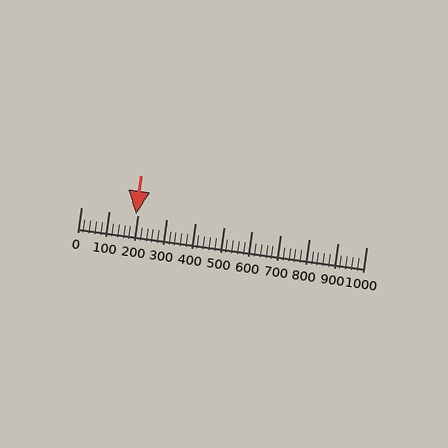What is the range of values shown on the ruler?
The ruler shows values from 0 to 1000.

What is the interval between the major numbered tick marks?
The major tick marks are spaced 100 units apart.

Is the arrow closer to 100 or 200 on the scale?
The arrow is closer to 200.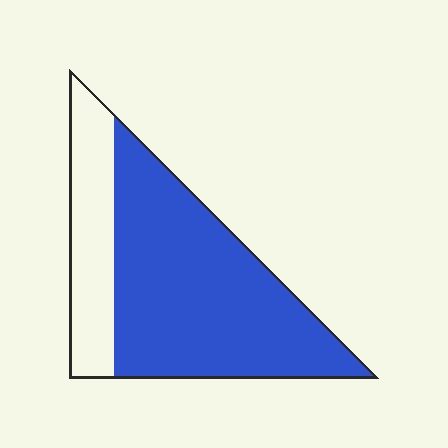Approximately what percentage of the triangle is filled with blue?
Approximately 75%.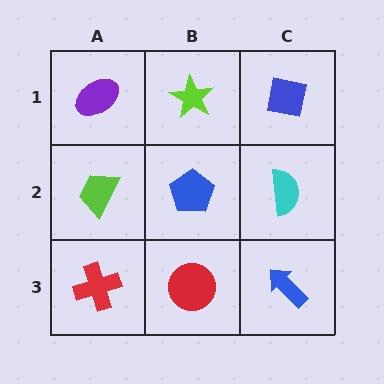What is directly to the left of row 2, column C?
A blue pentagon.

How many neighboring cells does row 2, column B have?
4.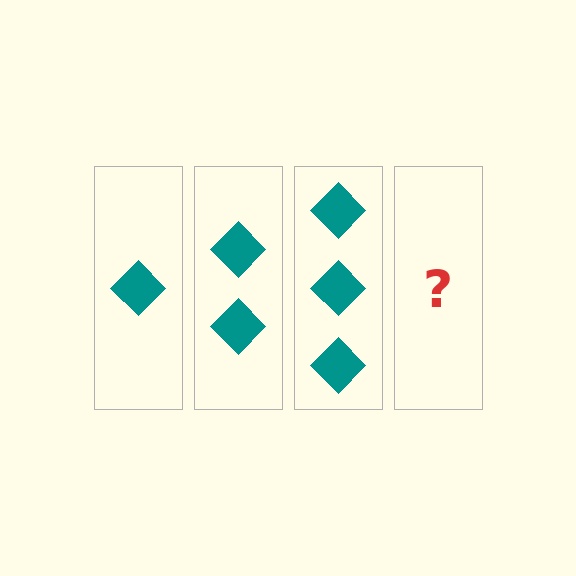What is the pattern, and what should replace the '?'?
The pattern is that each step adds one more diamond. The '?' should be 4 diamonds.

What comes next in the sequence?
The next element should be 4 diamonds.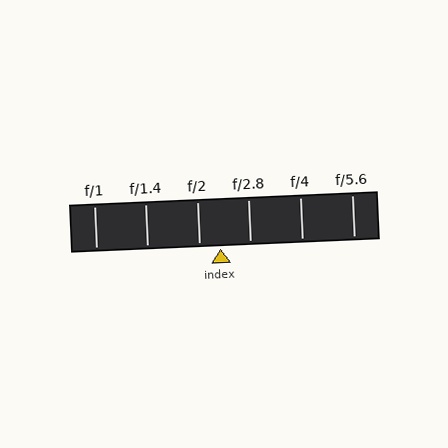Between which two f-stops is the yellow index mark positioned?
The index mark is between f/2 and f/2.8.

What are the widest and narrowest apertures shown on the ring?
The widest aperture shown is f/1 and the narrowest is f/5.6.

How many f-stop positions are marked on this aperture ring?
There are 6 f-stop positions marked.